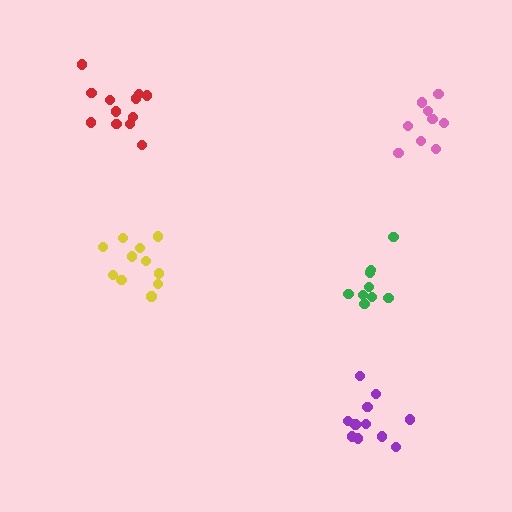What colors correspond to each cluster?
The clusters are colored: green, yellow, red, pink, purple.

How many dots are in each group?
Group 1: 9 dots, Group 2: 11 dots, Group 3: 12 dots, Group 4: 9 dots, Group 5: 11 dots (52 total).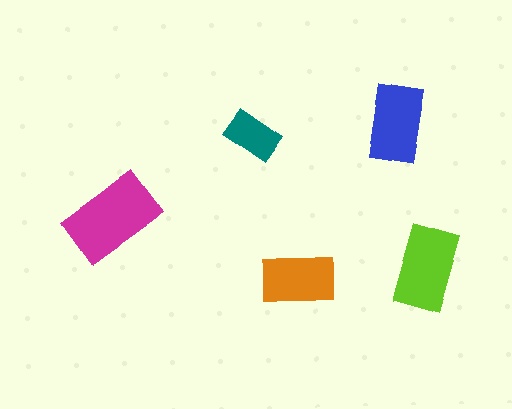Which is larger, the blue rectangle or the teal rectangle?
The blue one.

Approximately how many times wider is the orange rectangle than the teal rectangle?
About 1.5 times wider.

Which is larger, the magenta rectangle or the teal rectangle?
The magenta one.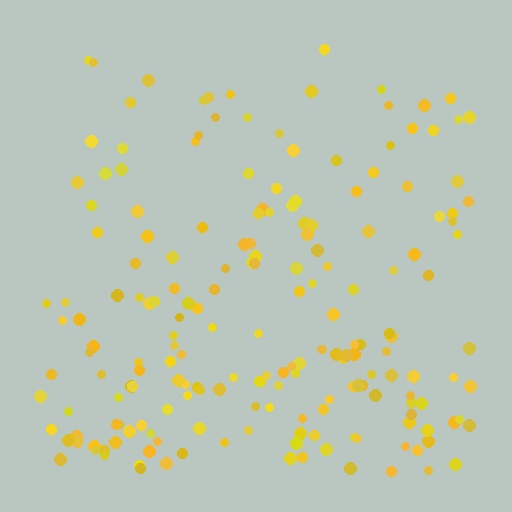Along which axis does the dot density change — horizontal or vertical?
Vertical.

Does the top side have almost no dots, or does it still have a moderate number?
Still a moderate number, just noticeably fewer than the bottom.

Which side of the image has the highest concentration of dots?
The bottom.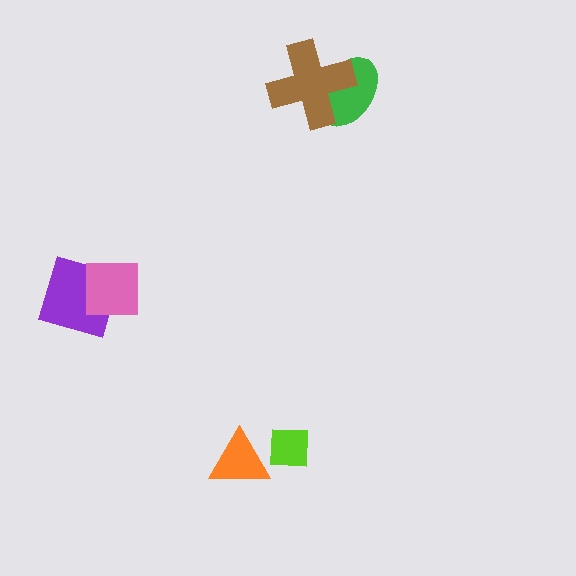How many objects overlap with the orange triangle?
1 object overlaps with the orange triangle.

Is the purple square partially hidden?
Yes, it is partially covered by another shape.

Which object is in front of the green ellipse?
The brown cross is in front of the green ellipse.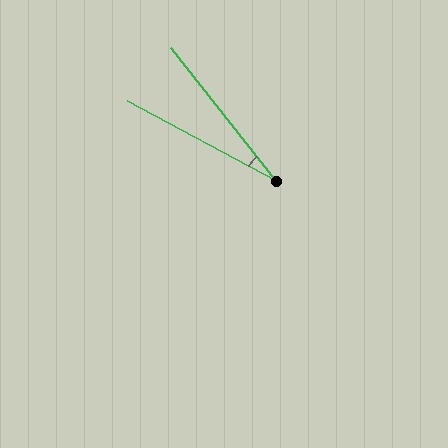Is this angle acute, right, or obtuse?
It is acute.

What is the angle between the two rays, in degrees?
Approximately 24 degrees.